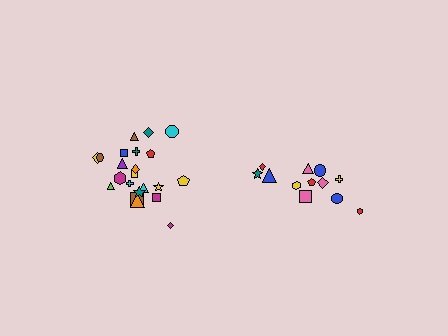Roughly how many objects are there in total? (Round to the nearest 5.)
Roughly 35 objects in total.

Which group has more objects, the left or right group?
The left group.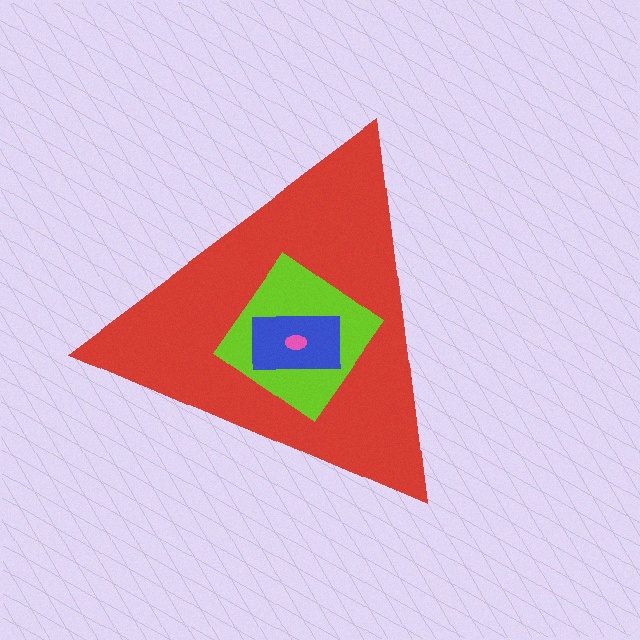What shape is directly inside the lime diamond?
The blue rectangle.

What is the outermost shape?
The red triangle.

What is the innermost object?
The pink ellipse.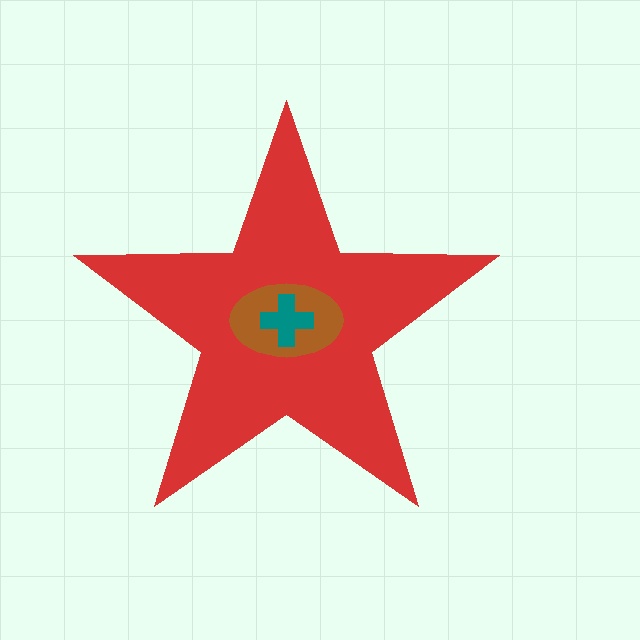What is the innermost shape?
The teal cross.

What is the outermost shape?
The red star.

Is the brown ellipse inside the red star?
Yes.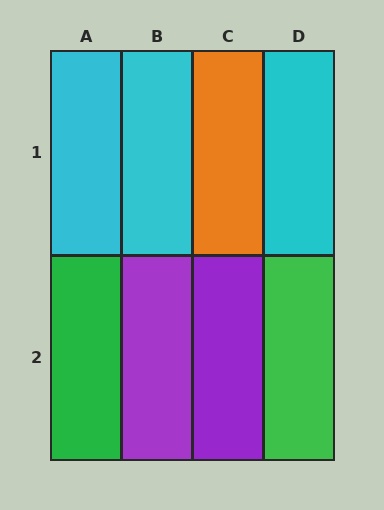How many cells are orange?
1 cell is orange.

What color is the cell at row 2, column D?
Green.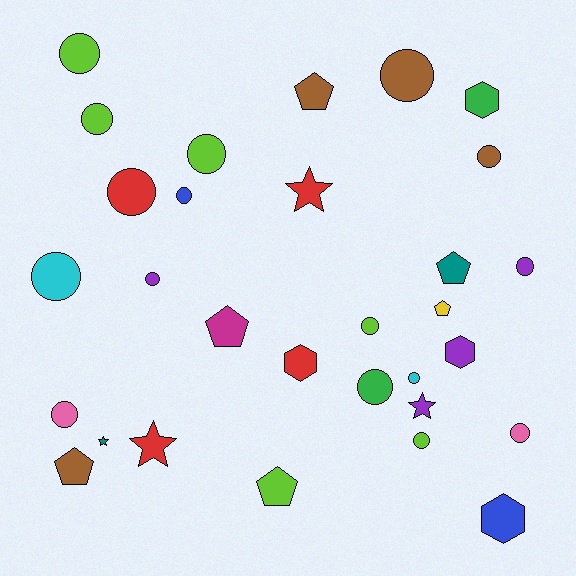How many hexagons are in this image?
There are 4 hexagons.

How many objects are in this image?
There are 30 objects.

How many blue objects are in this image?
There are 2 blue objects.